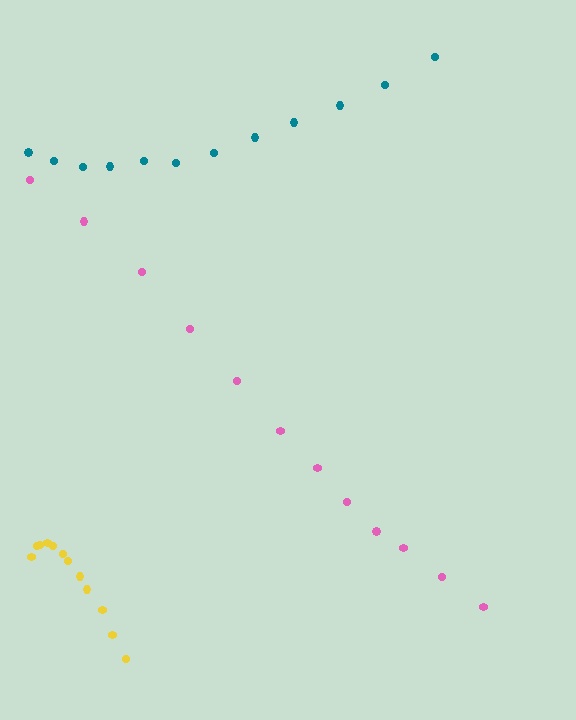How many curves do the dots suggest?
There are 3 distinct paths.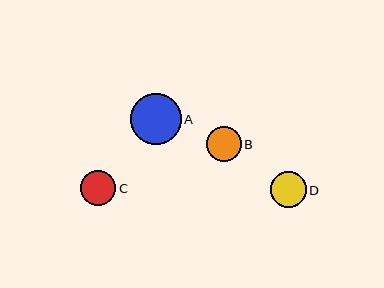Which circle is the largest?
Circle A is the largest with a size of approximately 50 pixels.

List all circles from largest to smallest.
From largest to smallest: A, D, C, B.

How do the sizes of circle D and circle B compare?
Circle D and circle B are approximately the same size.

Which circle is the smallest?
Circle B is the smallest with a size of approximately 34 pixels.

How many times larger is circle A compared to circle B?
Circle A is approximately 1.5 times the size of circle B.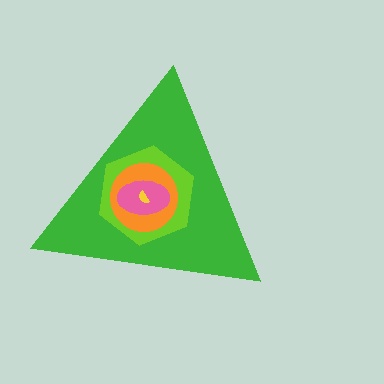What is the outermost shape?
The green triangle.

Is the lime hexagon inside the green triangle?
Yes.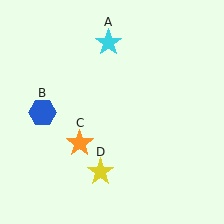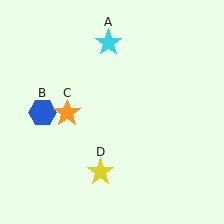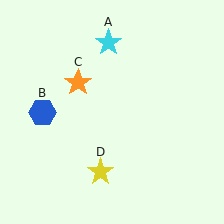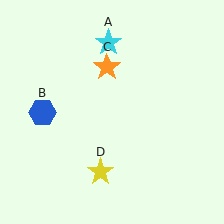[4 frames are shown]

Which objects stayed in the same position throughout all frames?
Cyan star (object A) and blue hexagon (object B) and yellow star (object D) remained stationary.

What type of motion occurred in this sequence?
The orange star (object C) rotated clockwise around the center of the scene.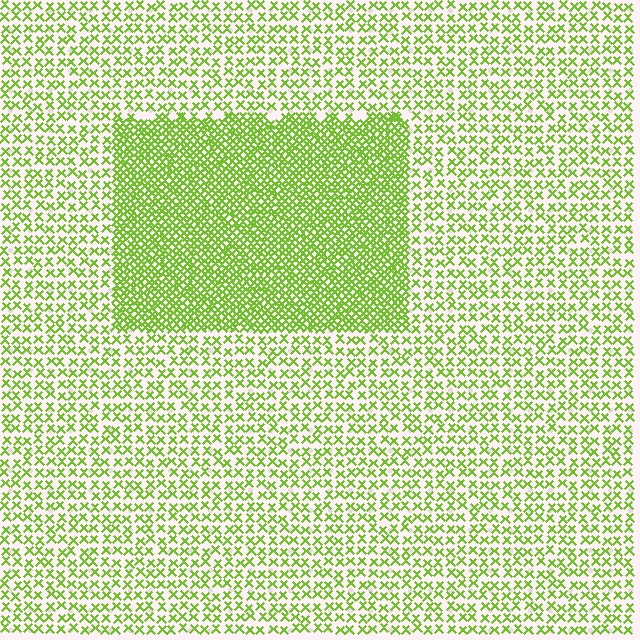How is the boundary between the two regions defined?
The boundary is defined by a change in element density (approximately 2.5x ratio). All elements are the same color, size, and shape.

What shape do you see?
I see a rectangle.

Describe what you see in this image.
The image contains small lime elements arranged at two different densities. A rectangle-shaped region is visible where the elements are more densely packed than the surrounding area.